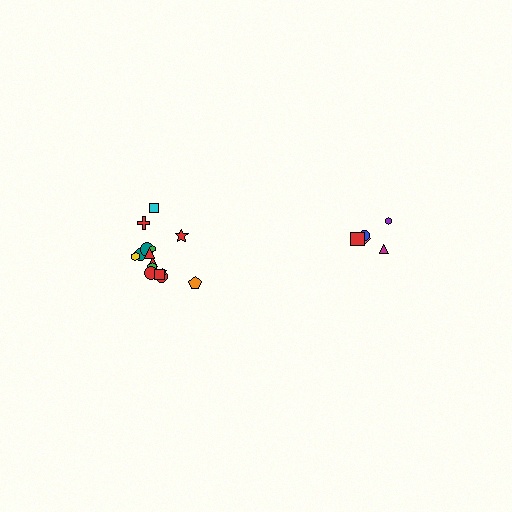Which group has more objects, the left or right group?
The left group.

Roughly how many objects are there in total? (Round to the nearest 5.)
Roughly 20 objects in total.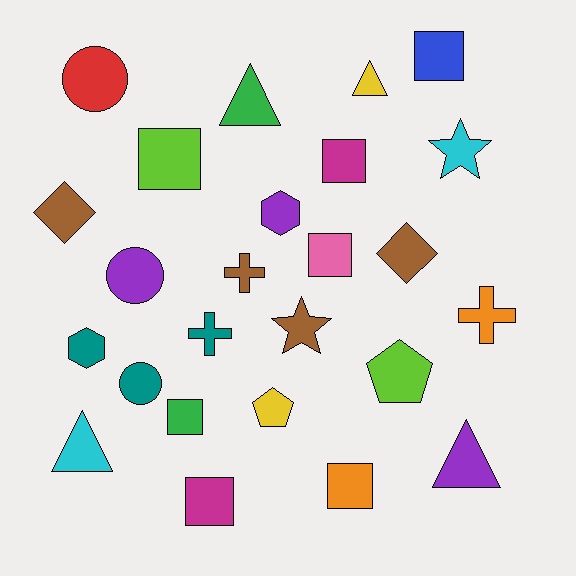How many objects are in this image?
There are 25 objects.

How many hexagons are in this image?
There are 2 hexagons.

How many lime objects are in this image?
There are 2 lime objects.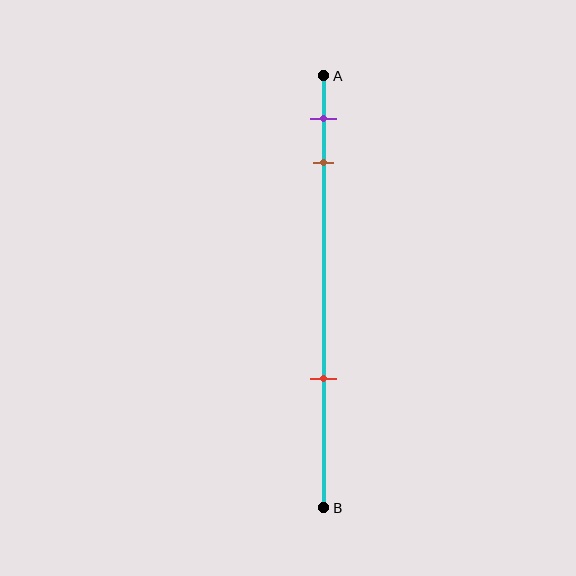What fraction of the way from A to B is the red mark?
The red mark is approximately 70% (0.7) of the way from A to B.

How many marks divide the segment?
There are 3 marks dividing the segment.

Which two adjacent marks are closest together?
The purple and brown marks are the closest adjacent pair.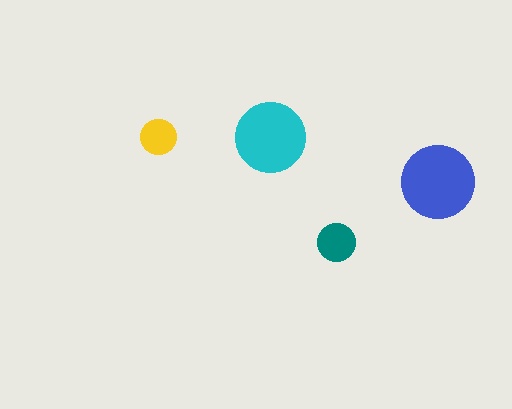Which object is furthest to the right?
The blue circle is rightmost.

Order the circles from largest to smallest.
the blue one, the cyan one, the teal one, the yellow one.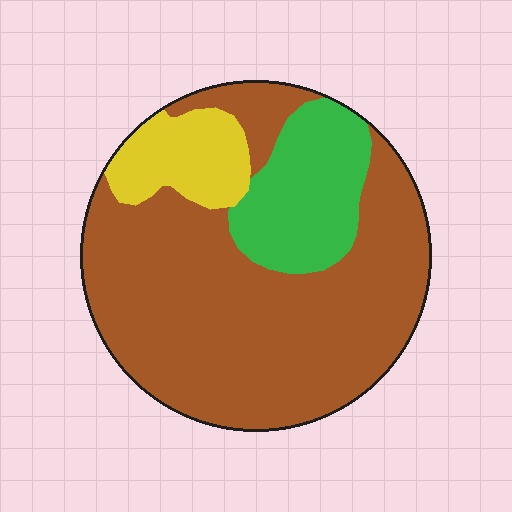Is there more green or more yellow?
Green.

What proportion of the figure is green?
Green covers about 20% of the figure.